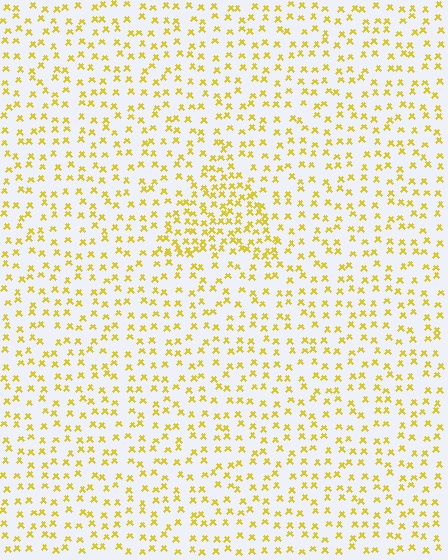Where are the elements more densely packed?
The elements are more densely packed inside the triangle boundary.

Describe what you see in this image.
The image contains small yellow elements arranged at two different densities. A triangle-shaped region is visible where the elements are more densely packed than the surrounding area.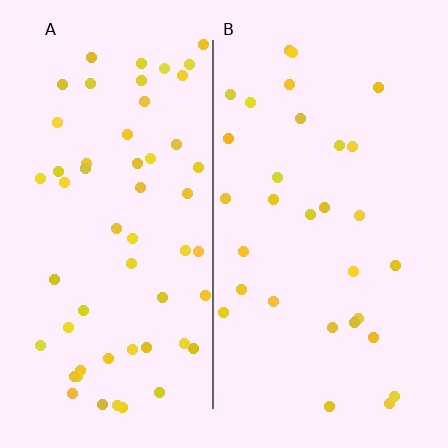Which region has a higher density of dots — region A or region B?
A (the left).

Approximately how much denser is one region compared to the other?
Approximately 1.8× — region A over region B.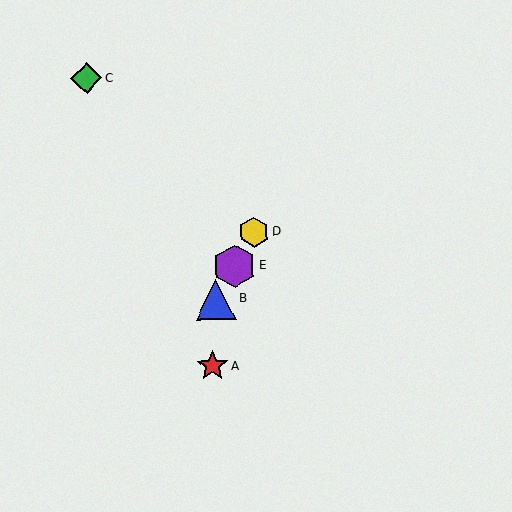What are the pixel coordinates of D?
Object D is at (254, 232).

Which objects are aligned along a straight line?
Objects B, D, E are aligned along a straight line.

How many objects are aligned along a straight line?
3 objects (B, D, E) are aligned along a straight line.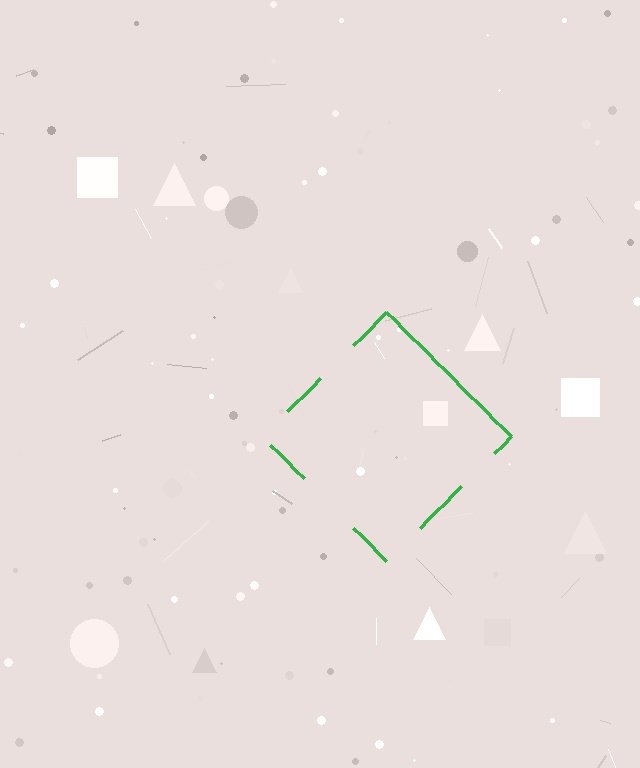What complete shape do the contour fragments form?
The contour fragments form a diamond.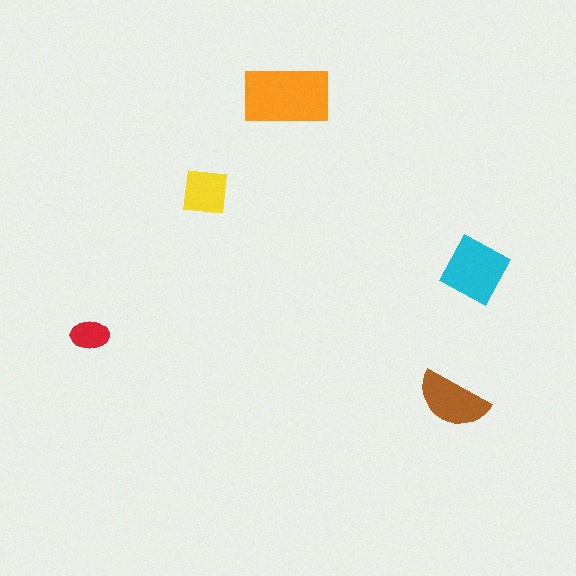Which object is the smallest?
The red ellipse.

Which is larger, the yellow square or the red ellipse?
The yellow square.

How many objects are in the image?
There are 5 objects in the image.